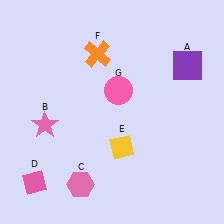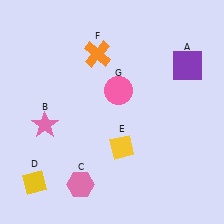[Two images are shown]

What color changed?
The diamond (D) changed from pink in Image 1 to yellow in Image 2.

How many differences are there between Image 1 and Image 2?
There is 1 difference between the two images.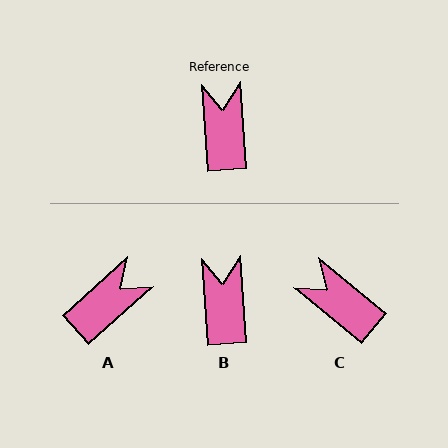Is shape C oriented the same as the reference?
No, it is off by about 47 degrees.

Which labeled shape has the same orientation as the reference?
B.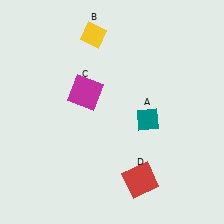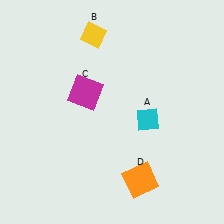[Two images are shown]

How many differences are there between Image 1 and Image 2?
There are 2 differences between the two images.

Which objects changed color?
A changed from teal to cyan. D changed from red to orange.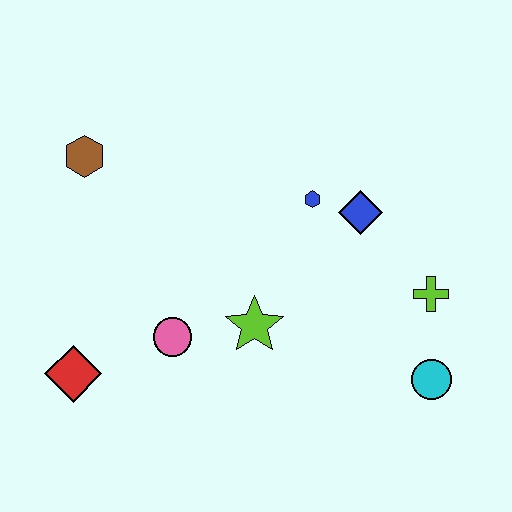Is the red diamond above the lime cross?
No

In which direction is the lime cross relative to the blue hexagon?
The lime cross is to the right of the blue hexagon.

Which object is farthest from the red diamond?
The lime cross is farthest from the red diamond.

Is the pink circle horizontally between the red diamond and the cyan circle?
Yes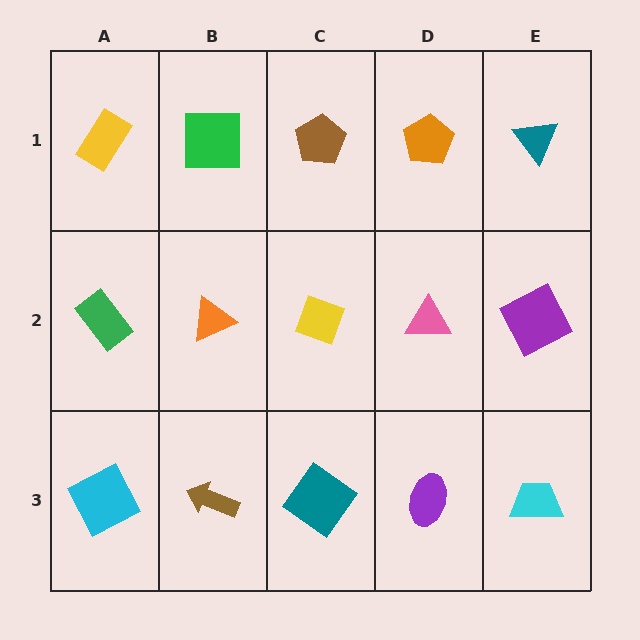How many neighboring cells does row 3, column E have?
2.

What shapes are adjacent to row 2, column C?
A brown pentagon (row 1, column C), a teal diamond (row 3, column C), an orange triangle (row 2, column B), a pink triangle (row 2, column D).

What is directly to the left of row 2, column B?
A green rectangle.